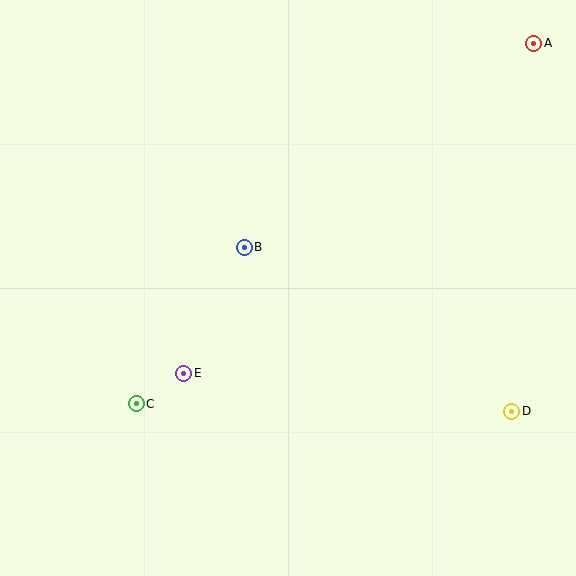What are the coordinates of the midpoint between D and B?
The midpoint between D and B is at (378, 329).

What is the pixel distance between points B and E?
The distance between B and E is 140 pixels.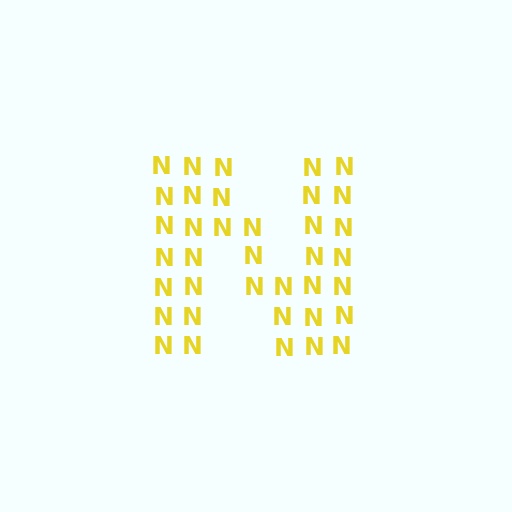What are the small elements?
The small elements are letter N's.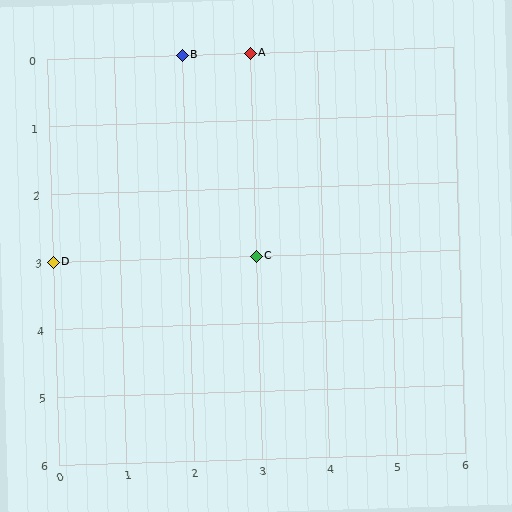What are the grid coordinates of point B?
Point B is at grid coordinates (2, 0).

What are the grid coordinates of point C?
Point C is at grid coordinates (3, 3).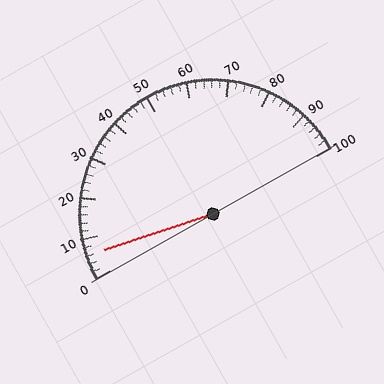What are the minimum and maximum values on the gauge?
The gauge ranges from 0 to 100.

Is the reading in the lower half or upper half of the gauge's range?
The reading is in the lower half of the range (0 to 100).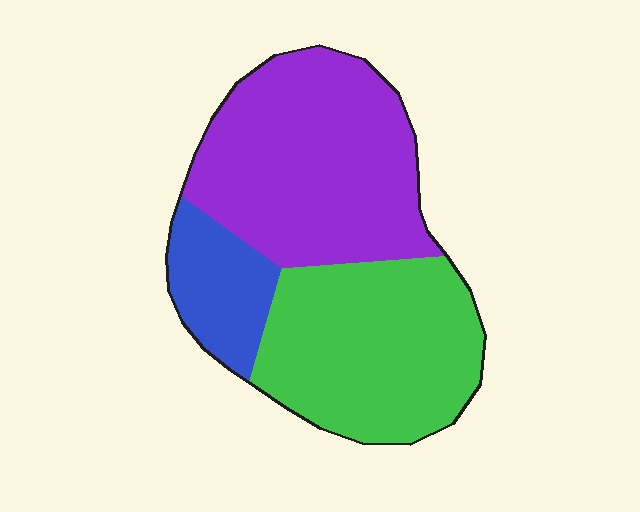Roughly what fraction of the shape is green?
Green takes up about two fifths (2/5) of the shape.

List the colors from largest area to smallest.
From largest to smallest: purple, green, blue.